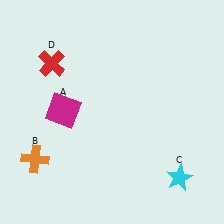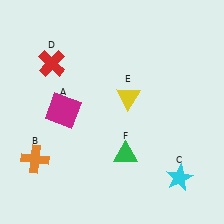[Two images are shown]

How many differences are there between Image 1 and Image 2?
There are 2 differences between the two images.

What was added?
A yellow triangle (E), a green triangle (F) were added in Image 2.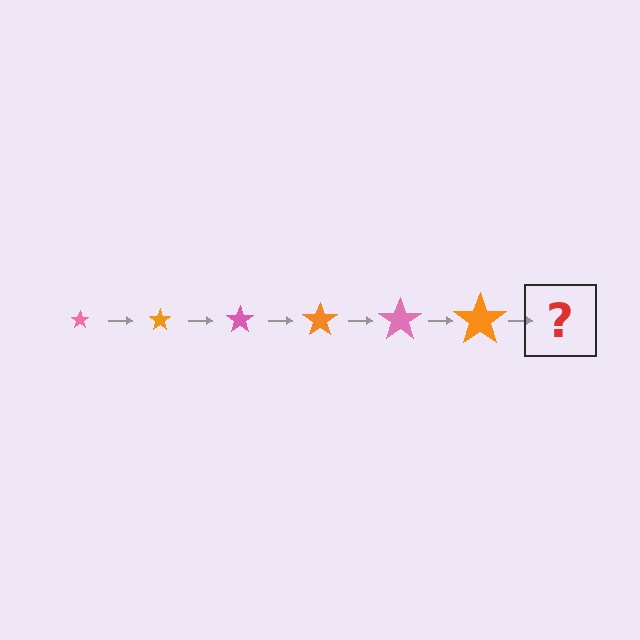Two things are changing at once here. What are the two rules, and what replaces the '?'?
The two rules are that the star grows larger each step and the color cycles through pink and orange. The '?' should be a pink star, larger than the previous one.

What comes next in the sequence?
The next element should be a pink star, larger than the previous one.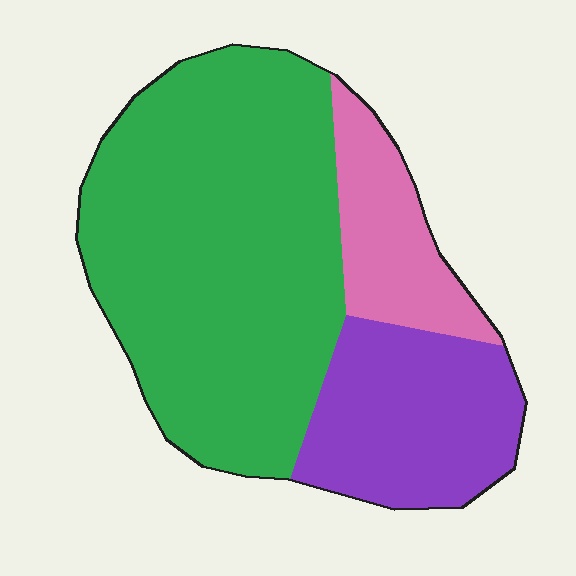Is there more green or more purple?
Green.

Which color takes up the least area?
Pink, at roughly 15%.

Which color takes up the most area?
Green, at roughly 60%.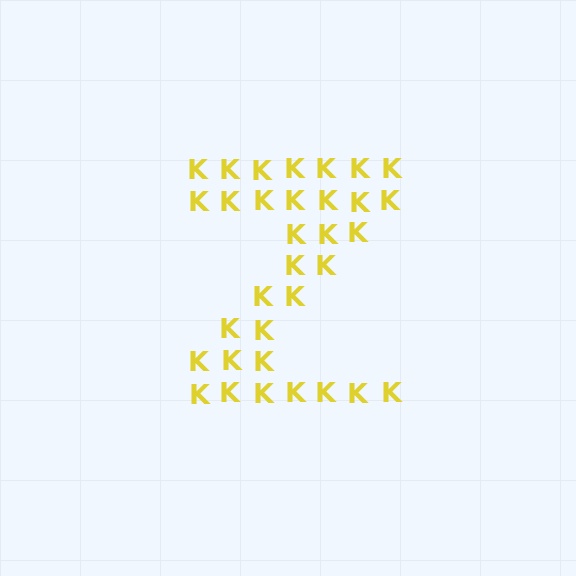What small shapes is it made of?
It is made of small letter K's.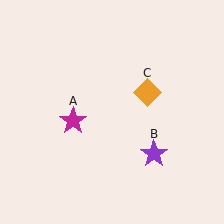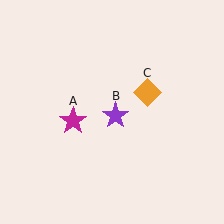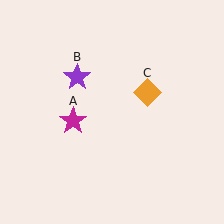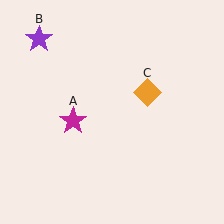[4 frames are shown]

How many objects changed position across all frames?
1 object changed position: purple star (object B).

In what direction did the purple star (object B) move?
The purple star (object B) moved up and to the left.